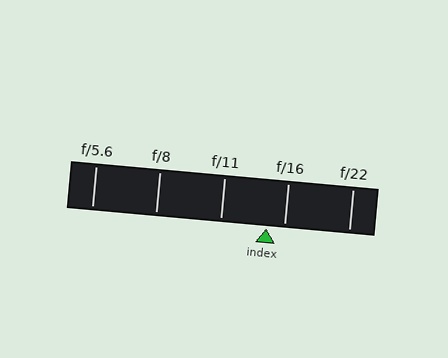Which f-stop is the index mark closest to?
The index mark is closest to f/16.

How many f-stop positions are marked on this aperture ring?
There are 5 f-stop positions marked.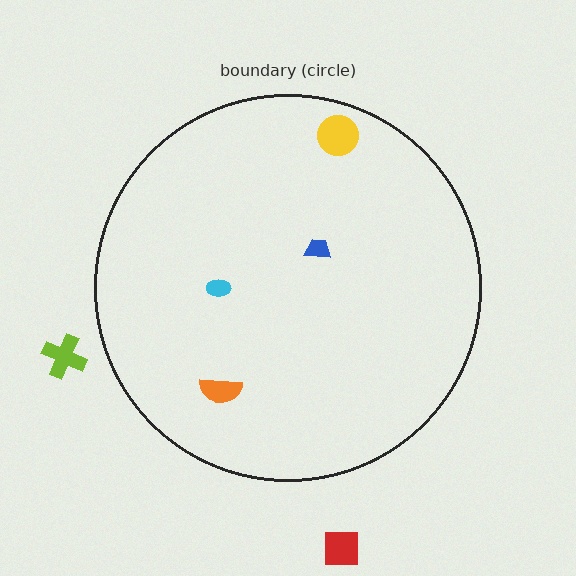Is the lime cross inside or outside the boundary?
Outside.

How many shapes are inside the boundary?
4 inside, 2 outside.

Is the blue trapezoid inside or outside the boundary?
Inside.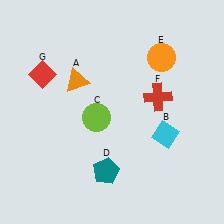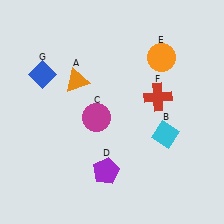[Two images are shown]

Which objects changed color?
C changed from lime to magenta. D changed from teal to purple. G changed from red to blue.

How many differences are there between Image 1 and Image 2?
There are 3 differences between the two images.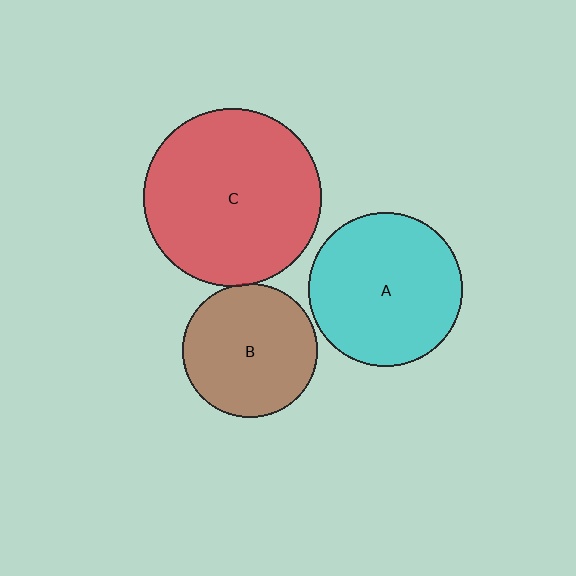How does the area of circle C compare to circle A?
Approximately 1.4 times.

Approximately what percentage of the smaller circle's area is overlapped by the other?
Approximately 5%.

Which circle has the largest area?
Circle C (red).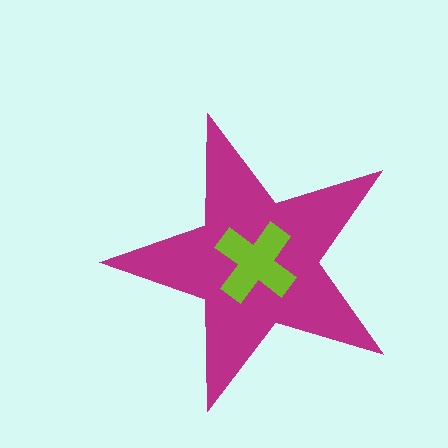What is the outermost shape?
The magenta star.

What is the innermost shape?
The lime cross.